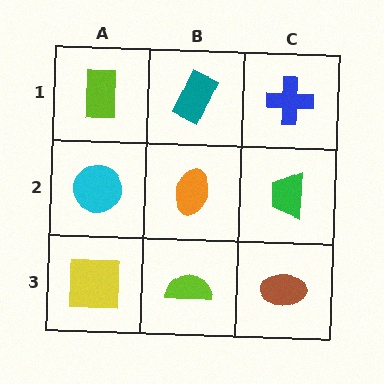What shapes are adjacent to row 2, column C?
A blue cross (row 1, column C), a brown ellipse (row 3, column C), an orange ellipse (row 2, column B).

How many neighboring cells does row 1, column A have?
2.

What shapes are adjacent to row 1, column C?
A green trapezoid (row 2, column C), a teal rectangle (row 1, column B).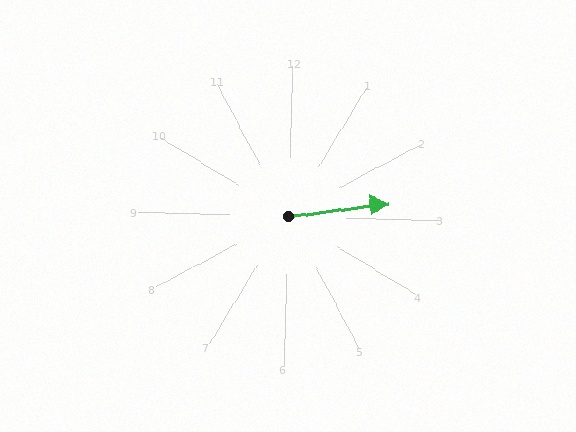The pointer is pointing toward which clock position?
Roughly 3 o'clock.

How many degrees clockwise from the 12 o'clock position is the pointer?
Approximately 81 degrees.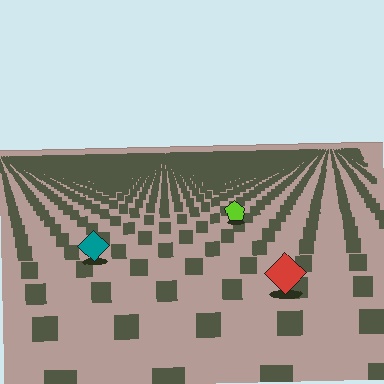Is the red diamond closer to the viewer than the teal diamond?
Yes. The red diamond is closer — you can tell from the texture gradient: the ground texture is coarser near it.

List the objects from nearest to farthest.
From nearest to farthest: the red diamond, the teal diamond, the lime pentagon.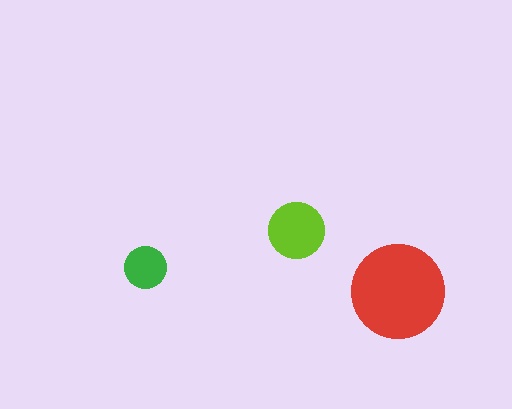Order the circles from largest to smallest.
the red one, the lime one, the green one.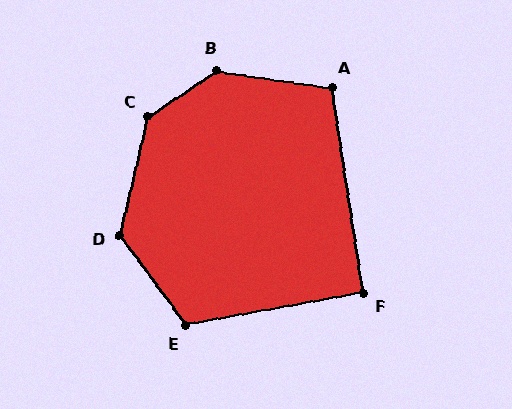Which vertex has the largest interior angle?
B, at approximately 138 degrees.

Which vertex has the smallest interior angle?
F, at approximately 91 degrees.